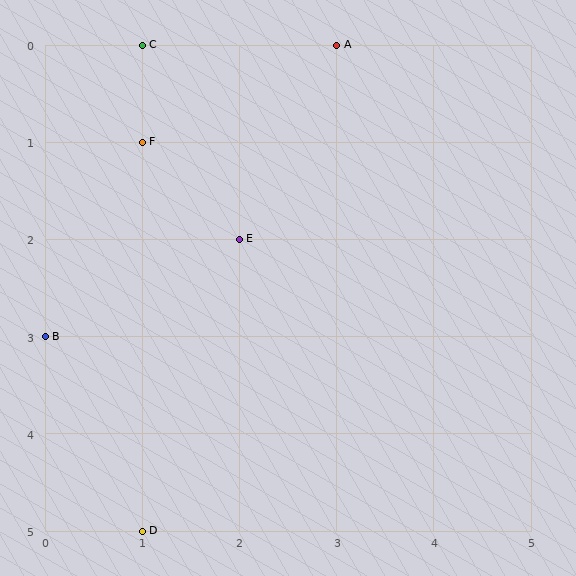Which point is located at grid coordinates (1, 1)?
Point F is at (1, 1).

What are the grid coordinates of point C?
Point C is at grid coordinates (1, 0).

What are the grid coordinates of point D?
Point D is at grid coordinates (1, 5).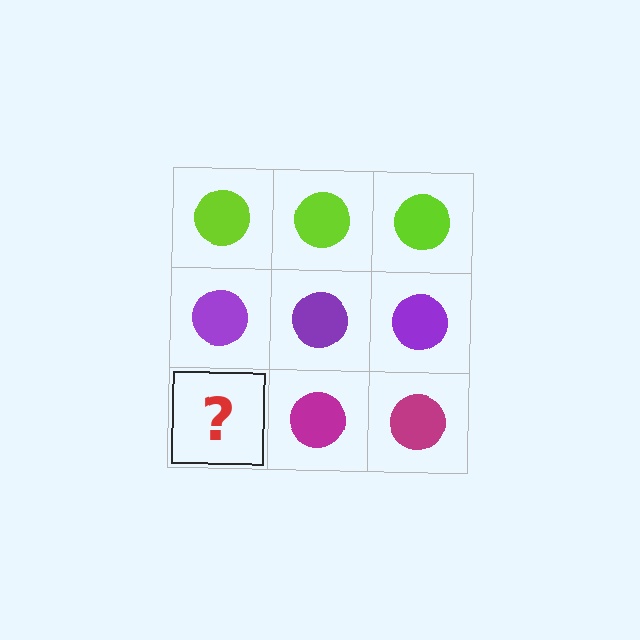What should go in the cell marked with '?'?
The missing cell should contain a magenta circle.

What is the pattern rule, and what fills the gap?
The rule is that each row has a consistent color. The gap should be filled with a magenta circle.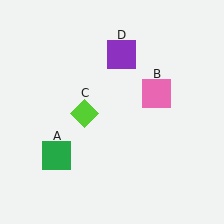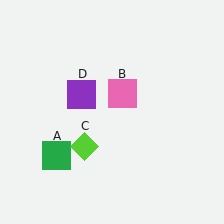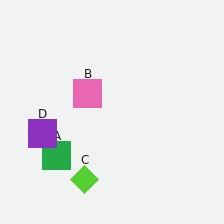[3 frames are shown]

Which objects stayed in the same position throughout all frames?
Green square (object A) remained stationary.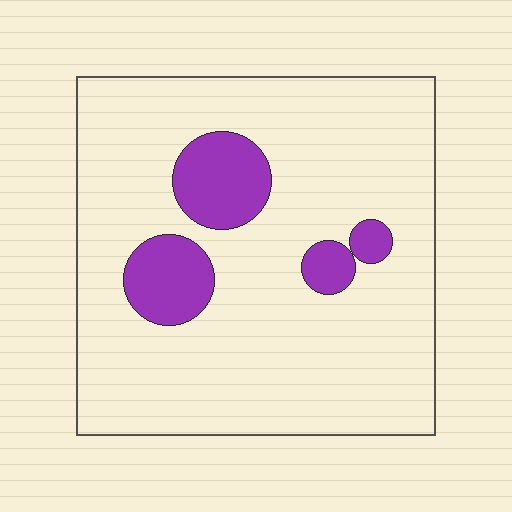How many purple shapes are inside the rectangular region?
4.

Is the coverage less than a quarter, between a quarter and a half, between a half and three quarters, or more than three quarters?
Less than a quarter.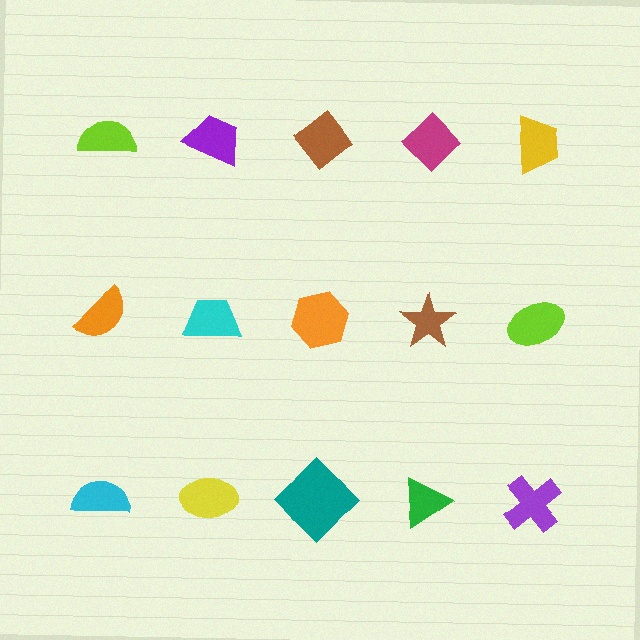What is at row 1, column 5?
A yellow trapezoid.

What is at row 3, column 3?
A teal diamond.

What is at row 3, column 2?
A yellow ellipse.